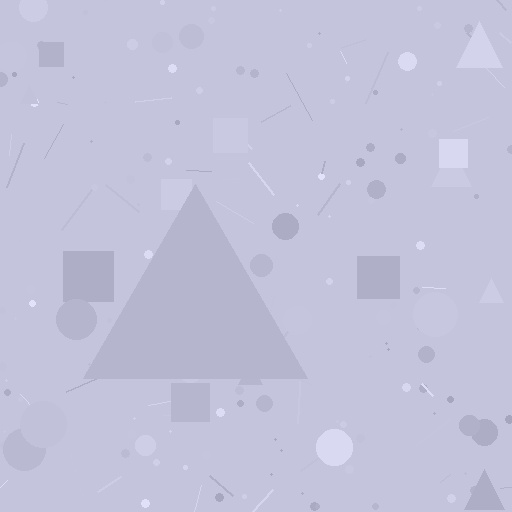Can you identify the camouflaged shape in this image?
The camouflaged shape is a triangle.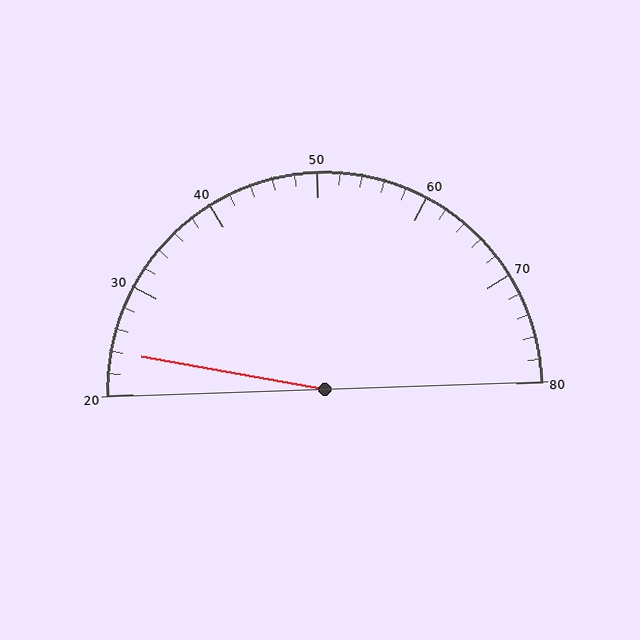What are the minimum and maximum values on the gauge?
The gauge ranges from 20 to 80.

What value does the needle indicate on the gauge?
The needle indicates approximately 24.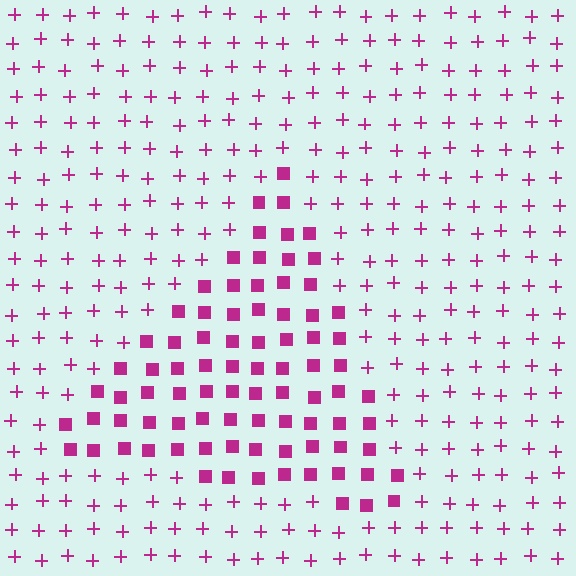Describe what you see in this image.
The image is filled with small magenta elements arranged in a uniform grid. A triangle-shaped region contains squares, while the surrounding area contains plus signs. The boundary is defined purely by the change in element shape.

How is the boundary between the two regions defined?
The boundary is defined by a change in element shape: squares inside vs. plus signs outside. All elements share the same color and spacing.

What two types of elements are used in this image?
The image uses squares inside the triangle region and plus signs outside it.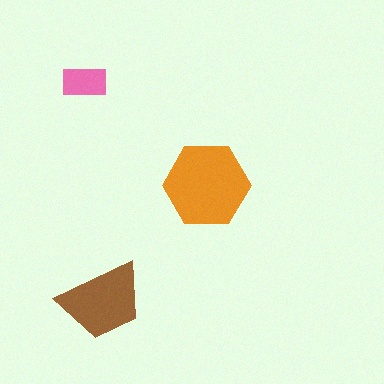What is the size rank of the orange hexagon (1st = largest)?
1st.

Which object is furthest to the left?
The pink rectangle is leftmost.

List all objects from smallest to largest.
The pink rectangle, the brown trapezoid, the orange hexagon.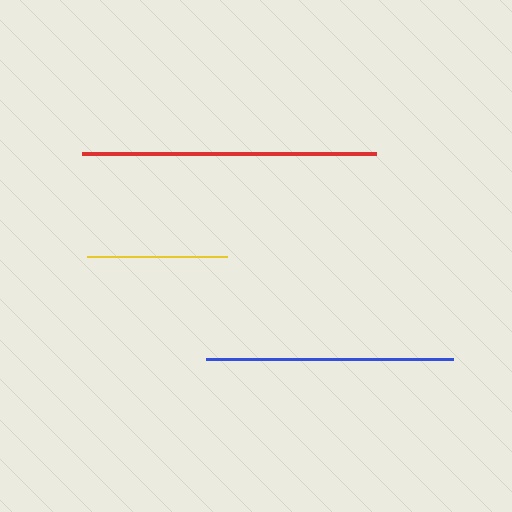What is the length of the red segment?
The red segment is approximately 294 pixels long.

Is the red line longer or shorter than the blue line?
The red line is longer than the blue line.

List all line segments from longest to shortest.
From longest to shortest: red, blue, yellow.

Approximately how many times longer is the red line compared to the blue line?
The red line is approximately 1.2 times the length of the blue line.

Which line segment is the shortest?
The yellow line is the shortest at approximately 140 pixels.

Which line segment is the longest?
The red line is the longest at approximately 294 pixels.